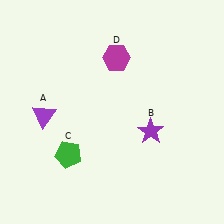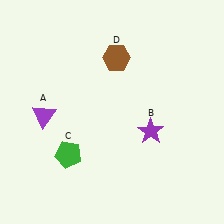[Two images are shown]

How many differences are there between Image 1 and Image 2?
There is 1 difference between the two images.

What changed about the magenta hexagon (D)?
In Image 1, D is magenta. In Image 2, it changed to brown.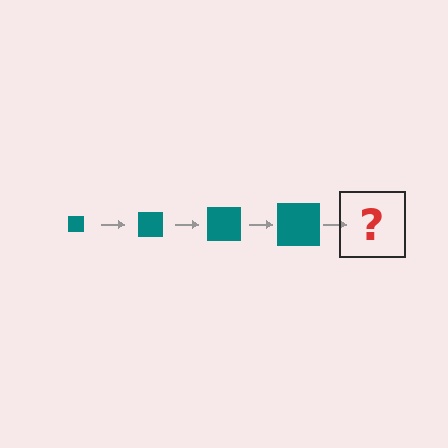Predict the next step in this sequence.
The next step is a teal square, larger than the previous one.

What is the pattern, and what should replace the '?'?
The pattern is that the square gets progressively larger each step. The '?' should be a teal square, larger than the previous one.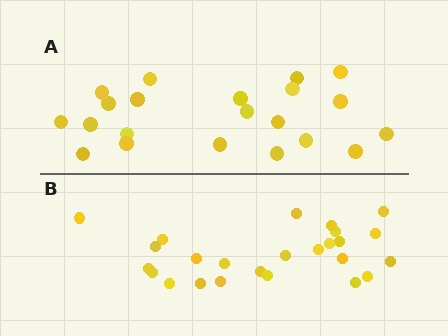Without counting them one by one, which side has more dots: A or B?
Region B (the bottom region) has more dots.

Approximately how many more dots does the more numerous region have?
Region B has about 4 more dots than region A.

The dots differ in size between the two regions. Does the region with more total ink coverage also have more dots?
No. Region A has more total ink coverage because its dots are larger, but region B actually contains more individual dots. Total area can be misleading — the number of items is what matters here.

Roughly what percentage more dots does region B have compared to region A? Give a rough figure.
About 20% more.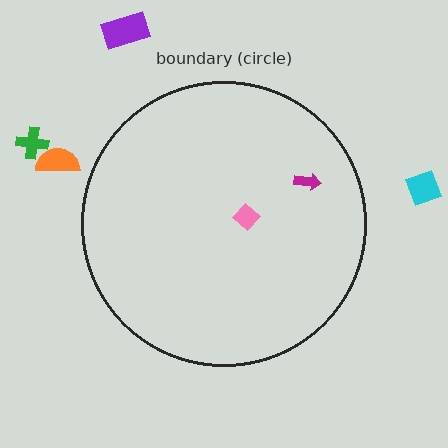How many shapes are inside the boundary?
2 inside, 4 outside.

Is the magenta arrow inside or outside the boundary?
Inside.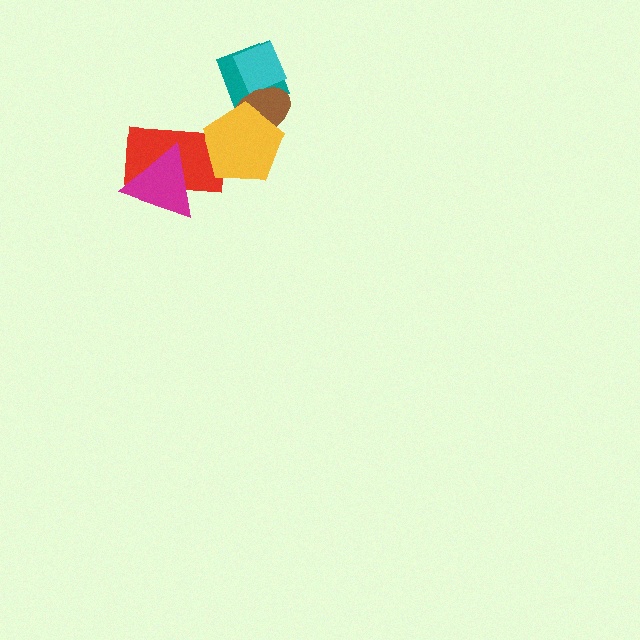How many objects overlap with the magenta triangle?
1 object overlaps with the magenta triangle.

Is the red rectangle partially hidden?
Yes, it is partially covered by another shape.